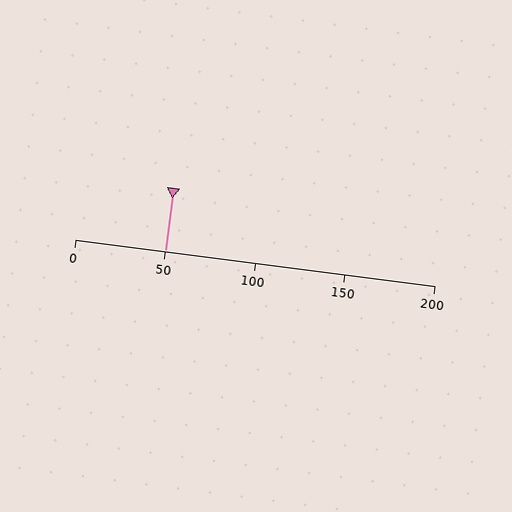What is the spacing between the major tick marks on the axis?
The major ticks are spaced 50 apart.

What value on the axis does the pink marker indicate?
The marker indicates approximately 50.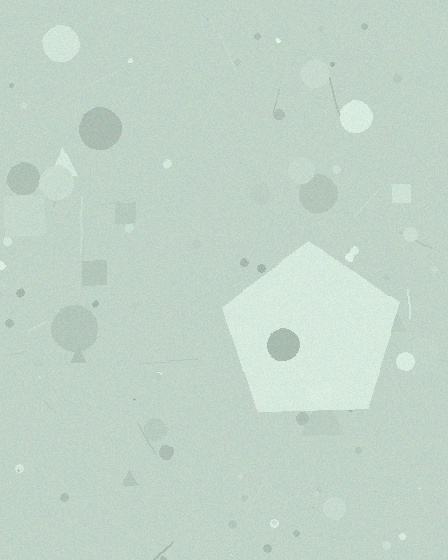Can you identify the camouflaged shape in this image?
The camouflaged shape is a pentagon.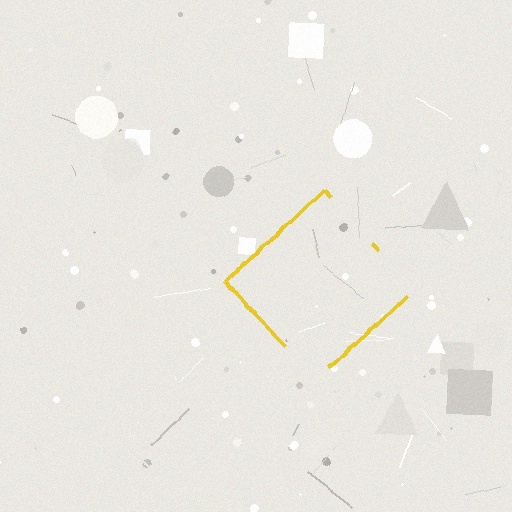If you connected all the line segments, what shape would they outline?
They would outline a diamond.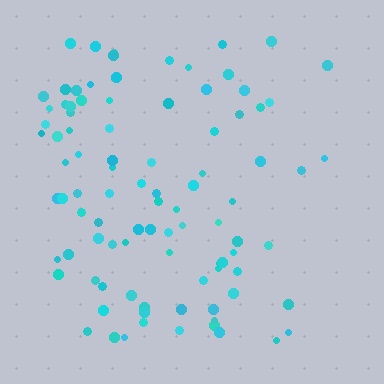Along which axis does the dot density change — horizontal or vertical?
Horizontal.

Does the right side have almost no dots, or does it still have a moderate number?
Still a moderate number, just noticeably fewer than the left.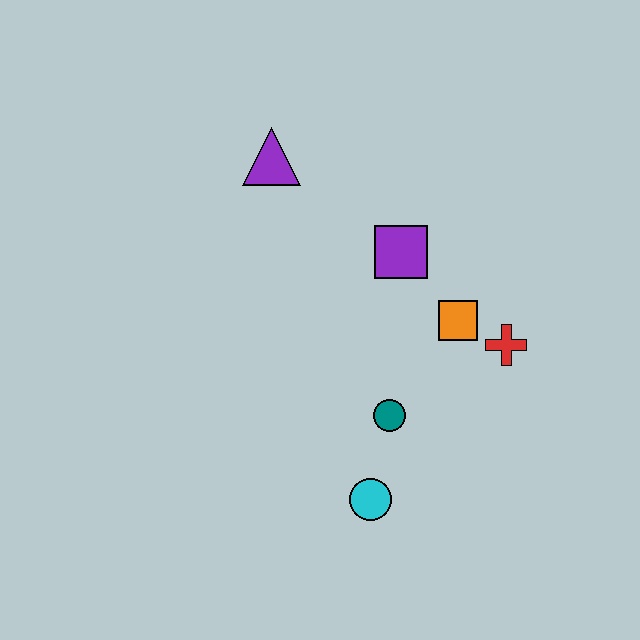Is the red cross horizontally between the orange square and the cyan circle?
No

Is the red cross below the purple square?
Yes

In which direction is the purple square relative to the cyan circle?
The purple square is above the cyan circle.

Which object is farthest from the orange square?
The purple triangle is farthest from the orange square.